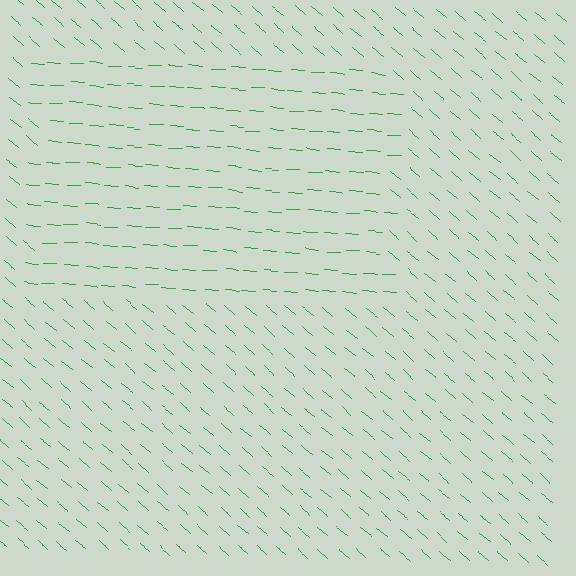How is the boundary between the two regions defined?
The boundary is defined purely by a change in line orientation (approximately 36 degrees difference). All lines are the same color and thickness.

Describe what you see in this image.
The image is filled with small green line segments. A rectangle region in the image has lines oriented differently from the surrounding lines, creating a visible texture boundary.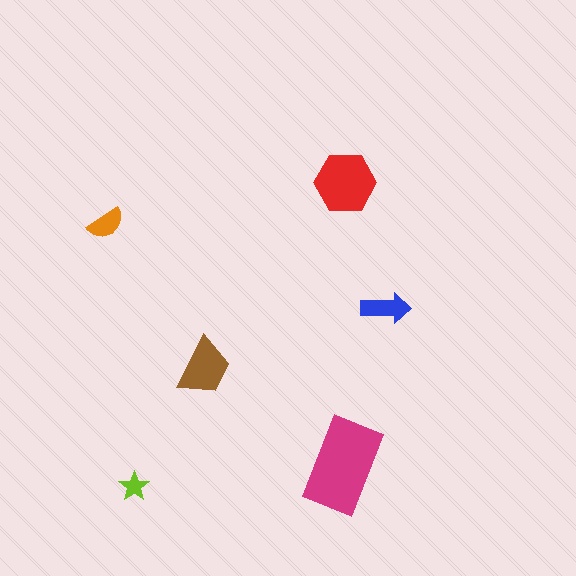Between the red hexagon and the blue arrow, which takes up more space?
The red hexagon.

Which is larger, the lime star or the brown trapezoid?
The brown trapezoid.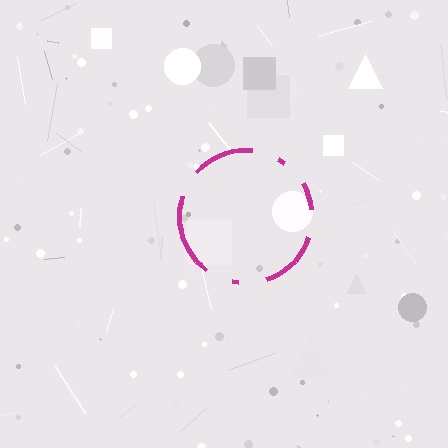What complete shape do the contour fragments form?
The contour fragments form a circle.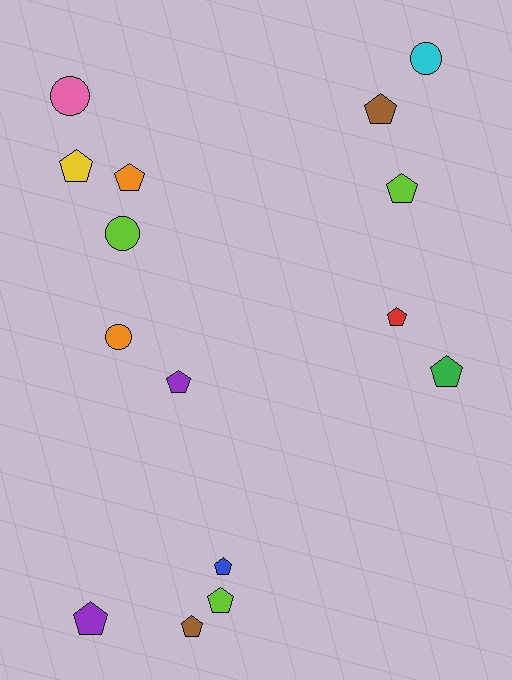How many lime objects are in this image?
There are 3 lime objects.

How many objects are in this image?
There are 15 objects.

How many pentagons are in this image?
There are 11 pentagons.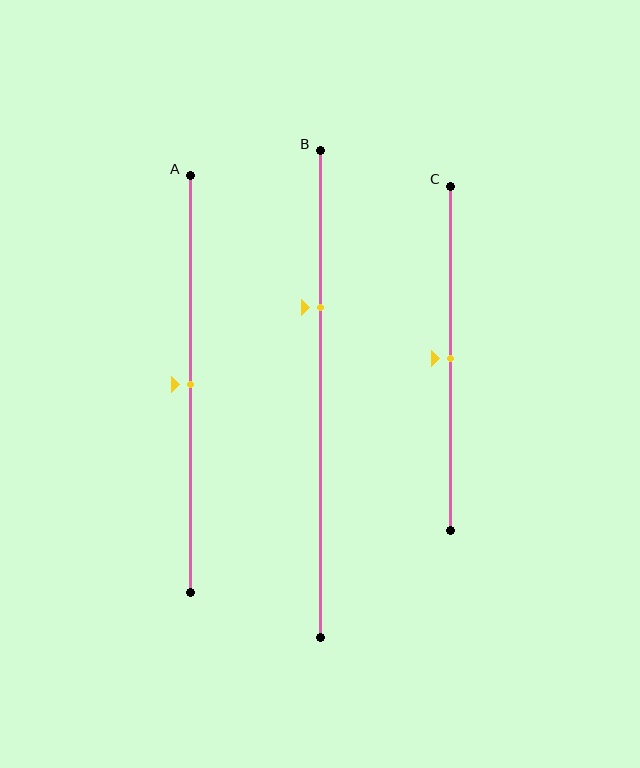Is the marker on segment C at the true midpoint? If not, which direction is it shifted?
Yes, the marker on segment C is at the true midpoint.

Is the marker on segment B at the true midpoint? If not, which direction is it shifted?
No, the marker on segment B is shifted upward by about 18% of the segment length.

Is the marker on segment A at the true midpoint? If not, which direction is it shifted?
Yes, the marker on segment A is at the true midpoint.